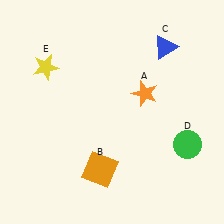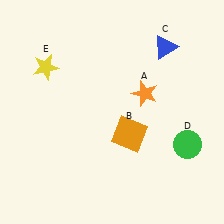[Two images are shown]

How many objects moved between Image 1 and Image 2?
1 object moved between the two images.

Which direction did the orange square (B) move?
The orange square (B) moved up.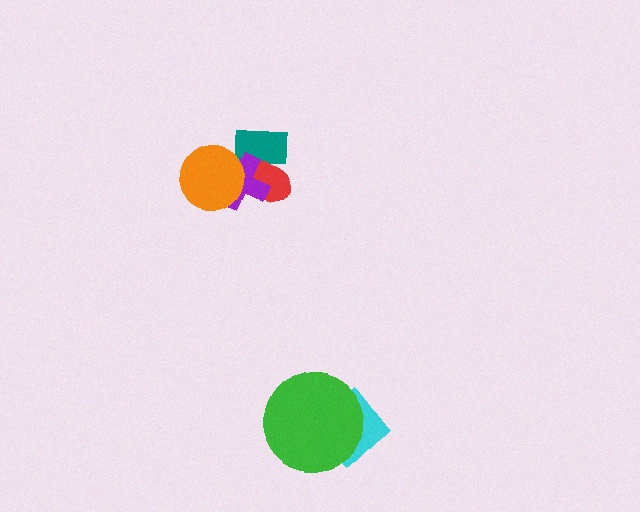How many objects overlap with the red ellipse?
3 objects overlap with the red ellipse.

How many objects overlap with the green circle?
1 object overlaps with the green circle.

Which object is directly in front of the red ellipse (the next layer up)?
The purple cross is directly in front of the red ellipse.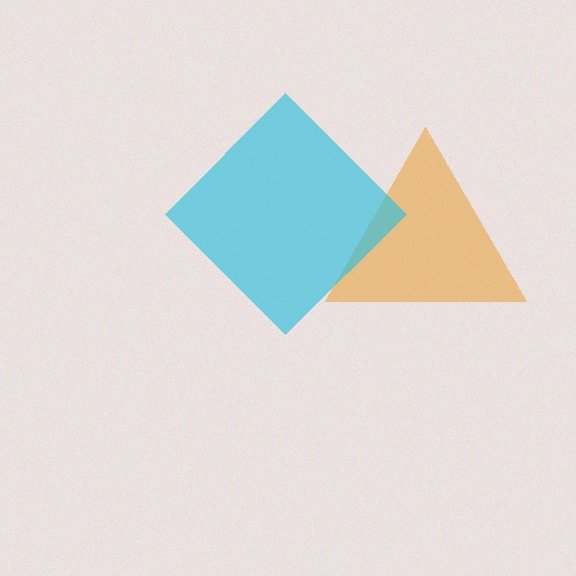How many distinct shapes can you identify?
There are 2 distinct shapes: an orange triangle, a cyan diamond.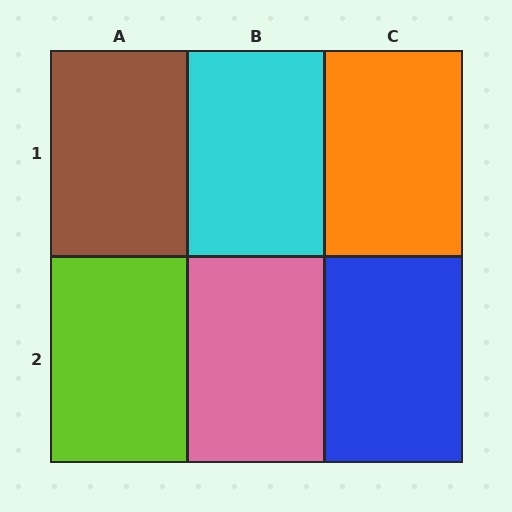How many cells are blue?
1 cell is blue.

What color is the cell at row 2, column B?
Pink.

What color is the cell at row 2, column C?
Blue.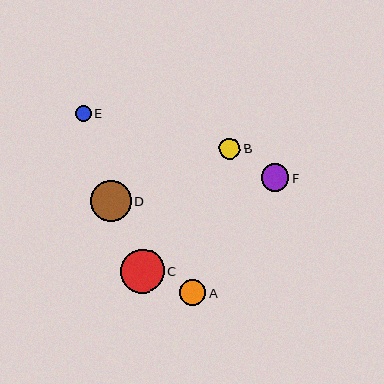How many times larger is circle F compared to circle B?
Circle F is approximately 1.3 times the size of circle B.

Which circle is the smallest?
Circle E is the smallest with a size of approximately 16 pixels.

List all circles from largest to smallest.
From largest to smallest: C, D, F, A, B, E.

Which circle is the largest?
Circle C is the largest with a size of approximately 44 pixels.